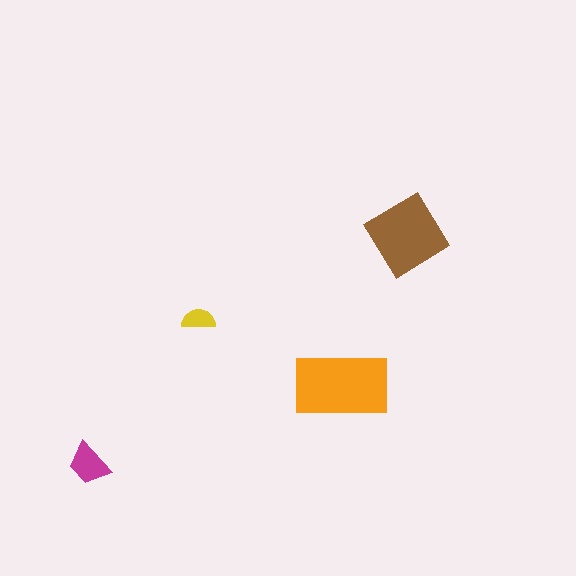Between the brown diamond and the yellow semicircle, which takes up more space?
The brown diamond.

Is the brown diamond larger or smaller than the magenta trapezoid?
Larger.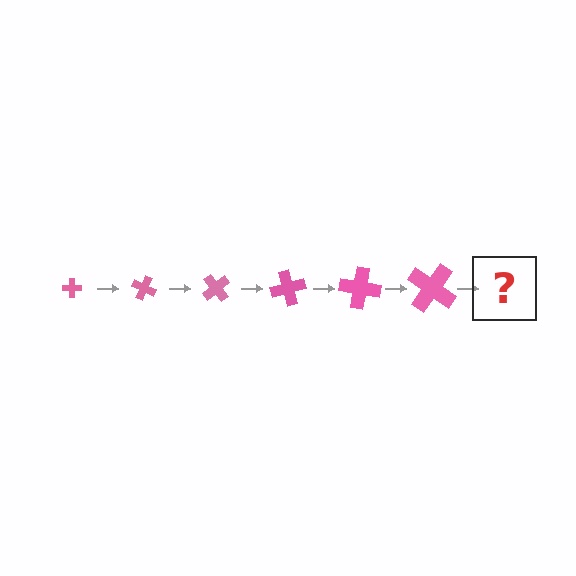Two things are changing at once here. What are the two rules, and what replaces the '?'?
The two rules are that the cross grows larger each step and it rotates 25 degrees each step. The '?' should be a cross, larger than the previous one and rotated 150 degrees from the start.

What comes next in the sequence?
The next element should be a cross, larger than the previous one and rotated 150 degrees from the start.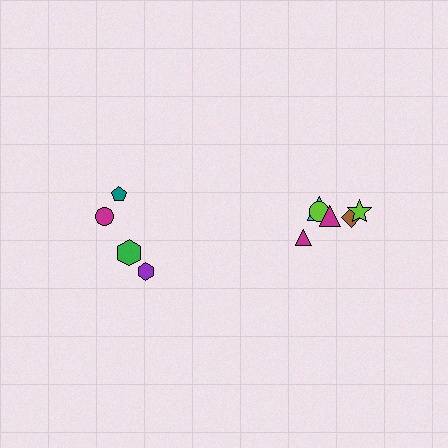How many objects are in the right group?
There are 6 objects.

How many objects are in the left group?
There are 4 objects.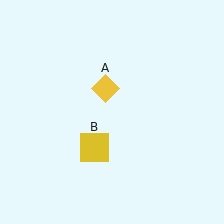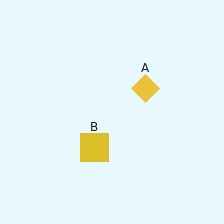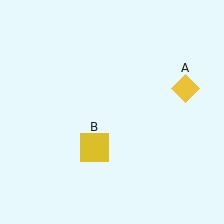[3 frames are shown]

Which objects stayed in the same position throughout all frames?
Yellow square (object B) remained stationary.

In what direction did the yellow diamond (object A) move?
The yellow diamond (object A) moved right.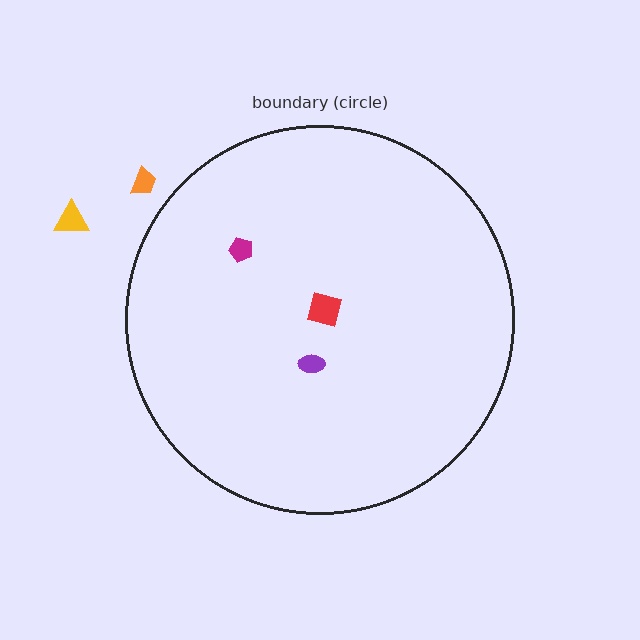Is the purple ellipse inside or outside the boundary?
Inside.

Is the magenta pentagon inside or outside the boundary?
Inside.